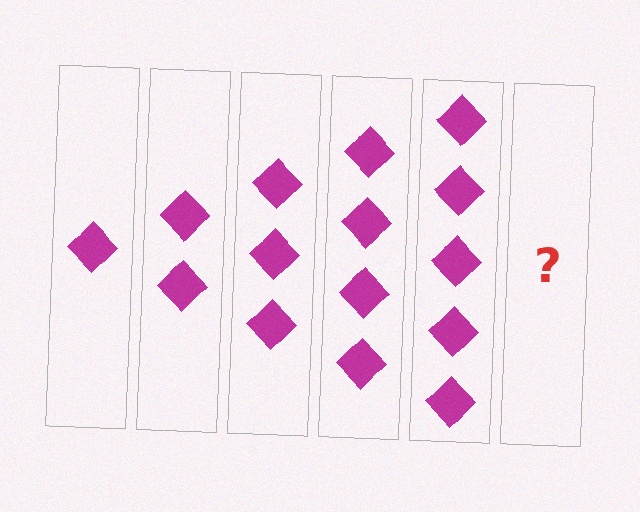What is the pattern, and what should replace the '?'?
The pattern is that each step adds one more diamond. The '?' should be 6 diamonds.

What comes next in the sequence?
The next element should be 6 diamonds.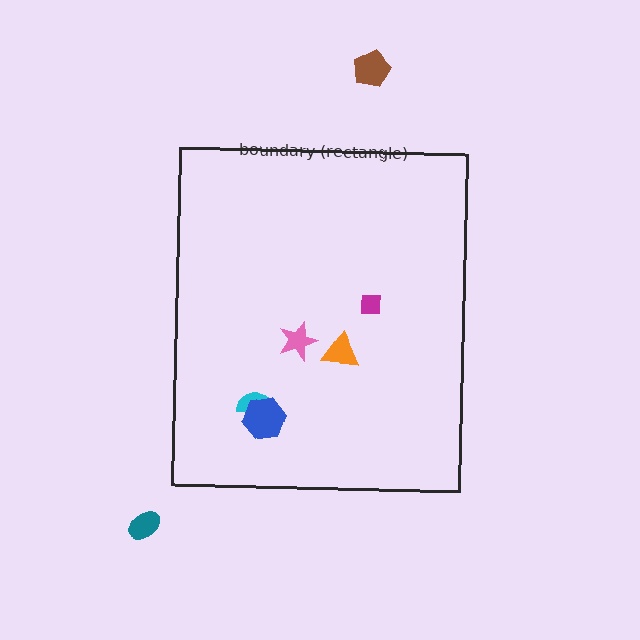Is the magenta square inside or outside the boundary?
Inside.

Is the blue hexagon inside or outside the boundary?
Inside.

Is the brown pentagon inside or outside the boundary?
Outside.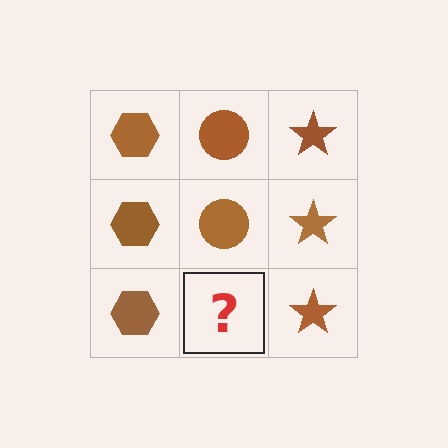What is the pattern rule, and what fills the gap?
The rule is that each column has a consistent shape. The gap should be filled with a brown circle.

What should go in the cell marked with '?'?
The missing cell should contain a brown circle.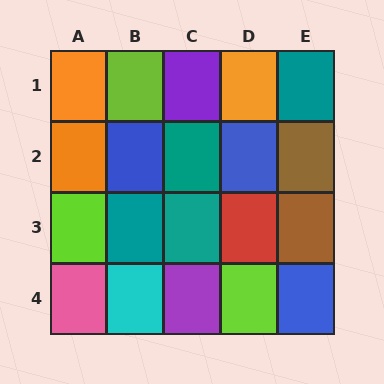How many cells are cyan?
1 cell is cyan.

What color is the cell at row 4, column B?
Cyan.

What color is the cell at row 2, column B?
Blue.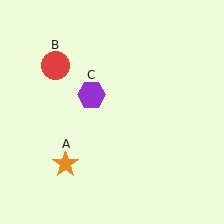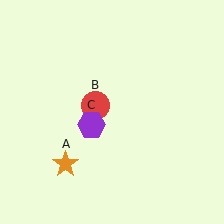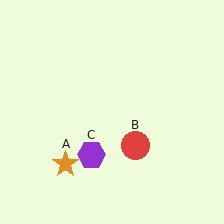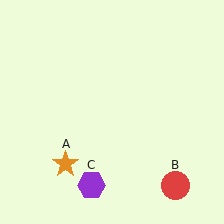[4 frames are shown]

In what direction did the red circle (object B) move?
The red circle (object B) moved down and to the right.